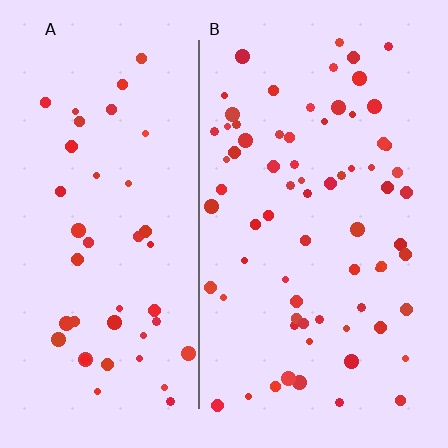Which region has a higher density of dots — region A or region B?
B (the right).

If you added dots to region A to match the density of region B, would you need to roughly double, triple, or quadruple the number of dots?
Approximately double.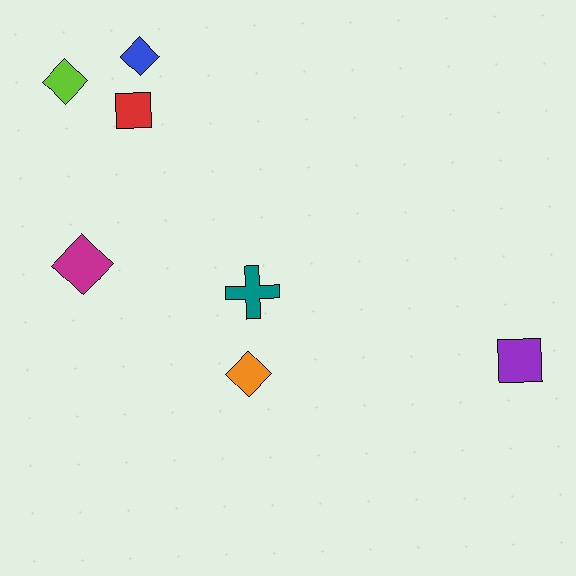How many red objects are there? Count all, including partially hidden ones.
There is 1 red object.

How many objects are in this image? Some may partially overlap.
There are 7 objects.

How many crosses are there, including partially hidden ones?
There is 1 cross.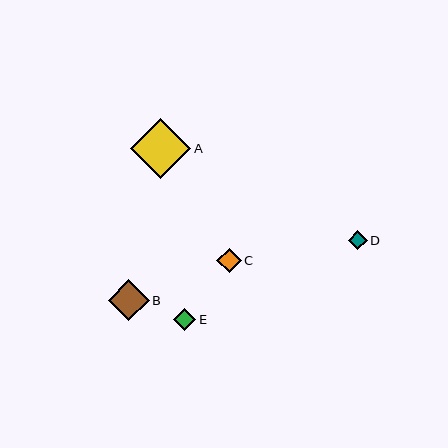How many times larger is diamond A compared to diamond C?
Diamond A is approximately 2.5 times the size of diamond C.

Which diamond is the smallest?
Diamond D is the smallest with a size of approximately 19 pixels.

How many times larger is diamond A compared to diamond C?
Diamond A is approximately 2.5 times the size of diamond C.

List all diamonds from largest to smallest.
From largest to smallest: A, B, C, E, D.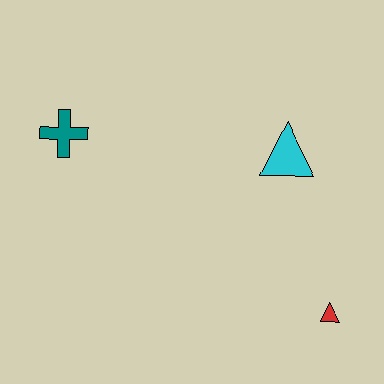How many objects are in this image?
There are 3 objects.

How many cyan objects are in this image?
There is 1 cyan object.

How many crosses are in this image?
There is 1 cross.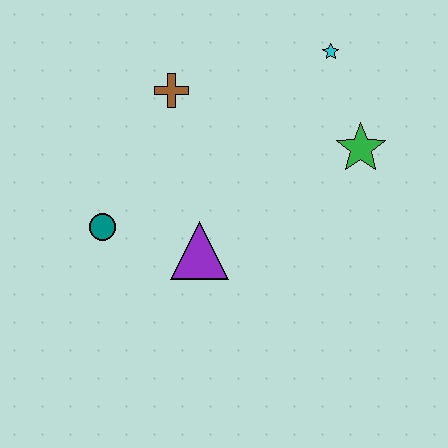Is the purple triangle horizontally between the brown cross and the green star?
Yes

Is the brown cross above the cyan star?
No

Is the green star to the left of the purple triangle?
No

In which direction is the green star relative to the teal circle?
The green star is to the right of the teal circle.